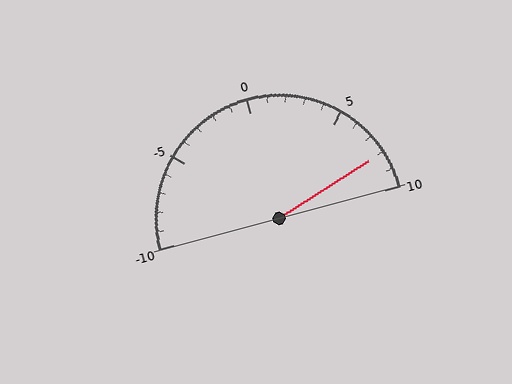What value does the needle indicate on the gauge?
The needle indicates approximately 8.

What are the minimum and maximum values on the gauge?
The gauge ranges from -10 to 10.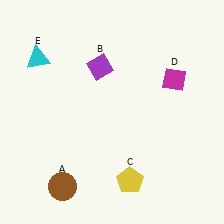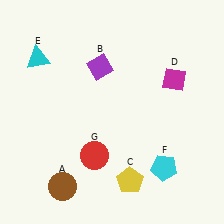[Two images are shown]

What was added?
A cyan pentagon (F), a red circle (G) were added in Image 2.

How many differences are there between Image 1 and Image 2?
There are 2 differences between the two images.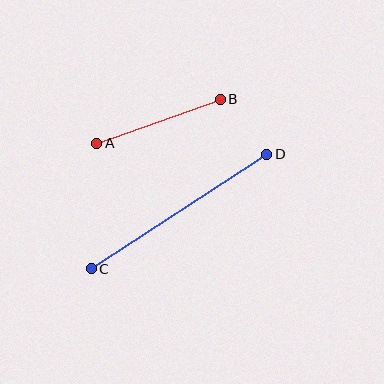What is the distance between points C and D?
The distance is approximately 209 pixels.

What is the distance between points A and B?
The distance is approximately 131 pixels.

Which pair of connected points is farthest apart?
Points C and D are farthest apart.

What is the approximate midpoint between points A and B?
The midpoint is at approximately (158, 121) pixels.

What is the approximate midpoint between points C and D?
The midpoint is at approximately (179, 212) pixels.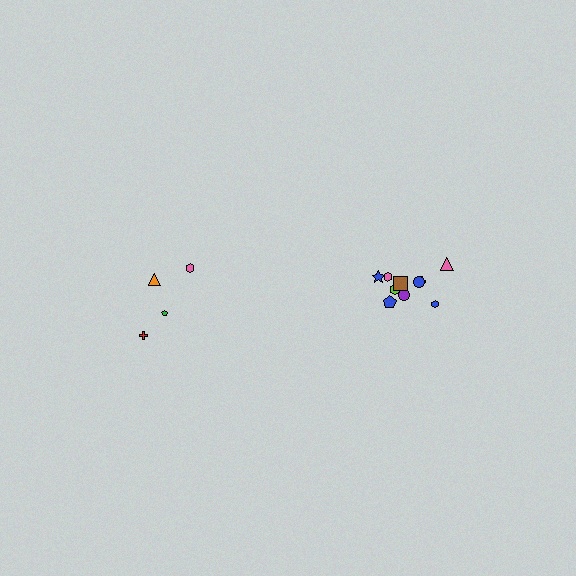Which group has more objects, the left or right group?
The right group.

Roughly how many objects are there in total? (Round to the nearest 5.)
Roughly 15 objects in total.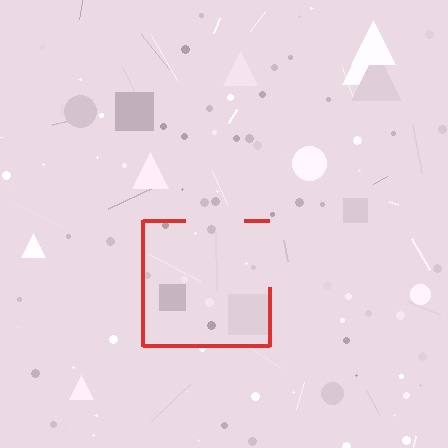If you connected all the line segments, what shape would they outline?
They would outline a square.